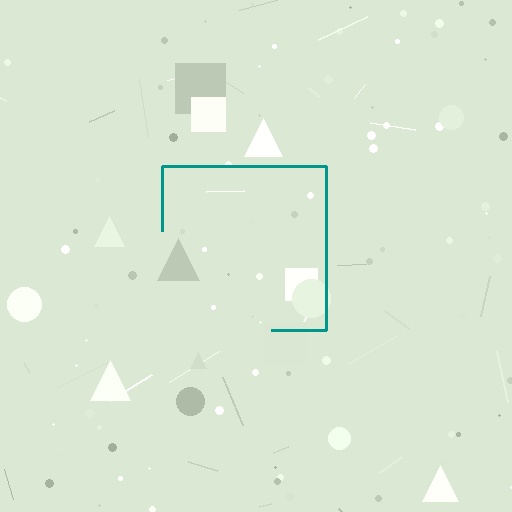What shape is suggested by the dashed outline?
The dashed outline suggests a square.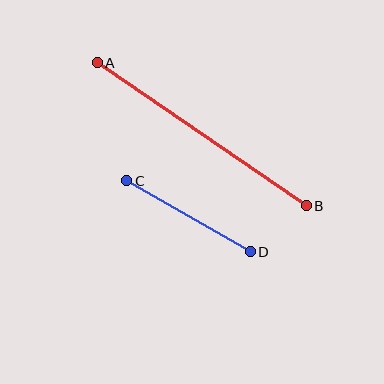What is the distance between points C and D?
The distance is approximately 143 pixels.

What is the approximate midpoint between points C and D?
The midpoint is at approximately (189, 216) pixels.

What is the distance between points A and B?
The distance is approximately 253 pixels.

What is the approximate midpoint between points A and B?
The midpoint is at approximately (202, 134) pixels.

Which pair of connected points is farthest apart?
Points A and B are farthest apart.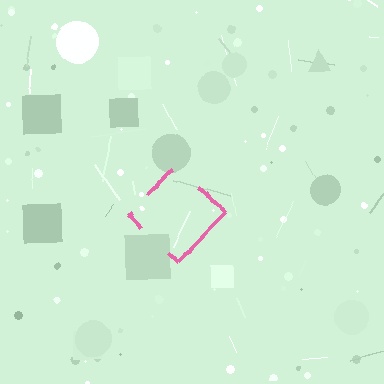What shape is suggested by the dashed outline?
The dashed outline suggests a diamond.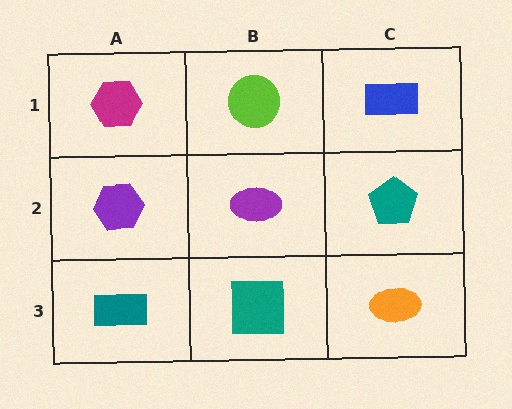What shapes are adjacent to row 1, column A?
A purple hexagon (row 2, column A), a lime circle (row 1, column B).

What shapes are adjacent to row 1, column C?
A teal pentagon (row 2, column C), a lime circle (row 1, column B).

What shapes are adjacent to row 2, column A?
A magenta hexagon (row 1, column A), a teal rectangle (row 3, column A), a purple ellipse (row 2, column B).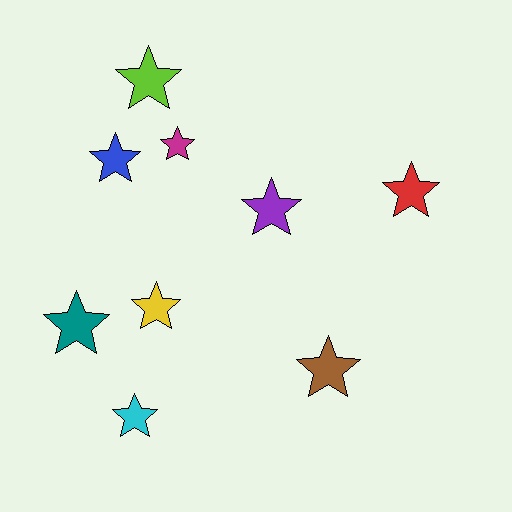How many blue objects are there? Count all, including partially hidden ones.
There is 1 blue object.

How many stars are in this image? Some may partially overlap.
There are 9 stars.